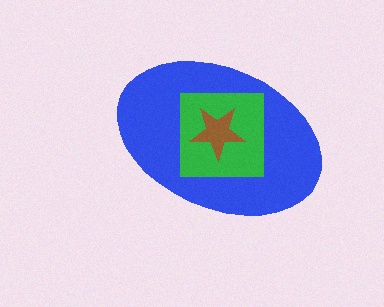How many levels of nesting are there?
3.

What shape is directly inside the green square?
The brown star.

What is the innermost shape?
The brown star.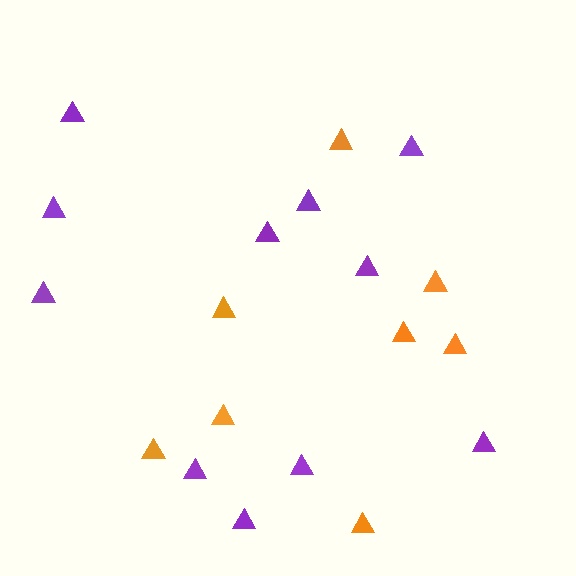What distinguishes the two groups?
There are 2 groups: one group of orange triangles (8) and one group of purple triangles (11).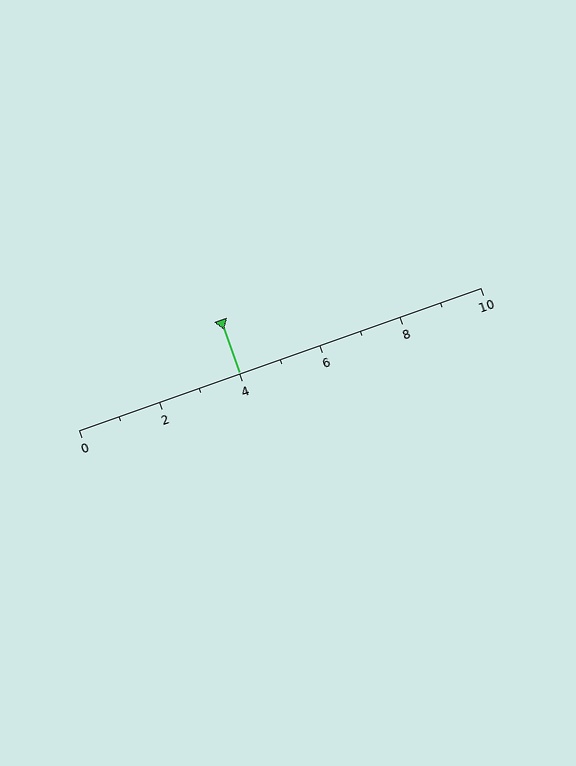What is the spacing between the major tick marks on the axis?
The major ticks are spaced 2 apart.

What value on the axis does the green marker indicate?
The marker indicates approximately 4.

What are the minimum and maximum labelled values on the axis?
The axis runs from 0 to 10.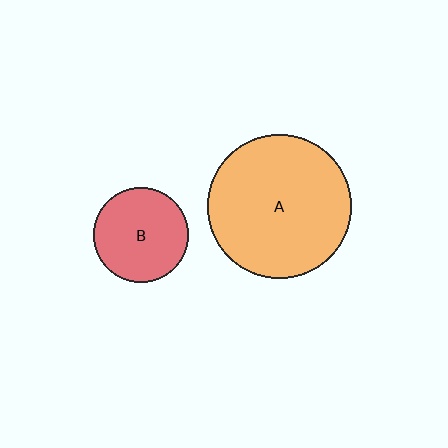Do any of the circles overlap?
No, none of the circles overlap.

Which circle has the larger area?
Circle A (orange).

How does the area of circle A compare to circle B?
Approximately 2.3 times.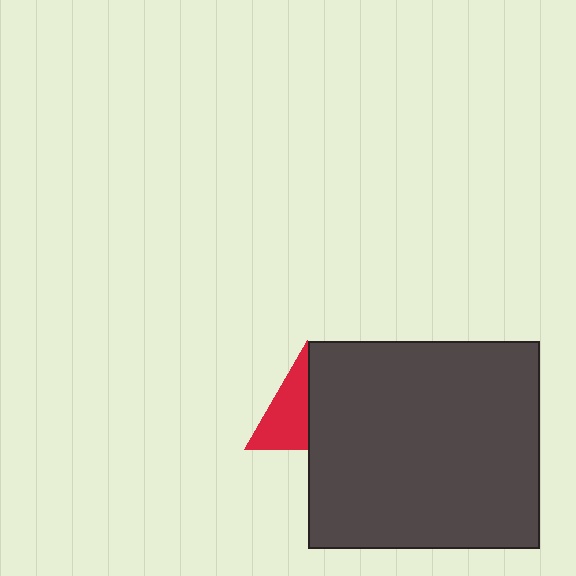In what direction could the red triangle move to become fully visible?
The red triangle could move left. That would shift it out from behind the dark gray rectangle entirely.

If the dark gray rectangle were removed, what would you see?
You would see the complete red triangle.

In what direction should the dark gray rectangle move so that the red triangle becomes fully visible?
The dark gray rectangle should move right. That is the shortest direction to clear the overlap and leave the red triangle fully visible.